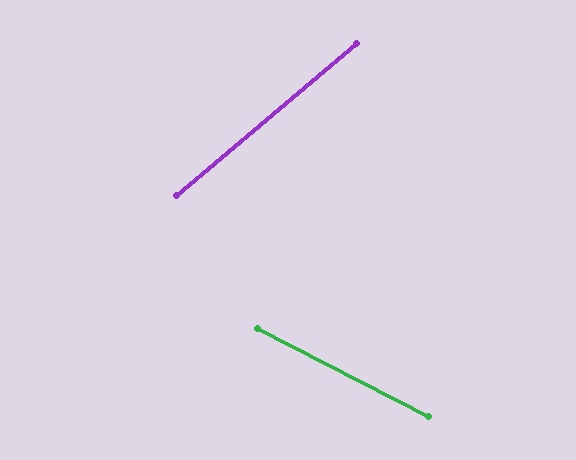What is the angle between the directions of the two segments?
Approximately 68 degrees.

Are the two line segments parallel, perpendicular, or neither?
Neither parallel nor perpendicular — they differ by about 68°.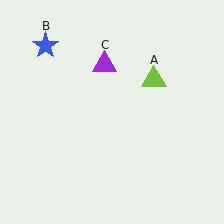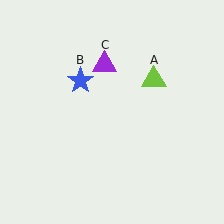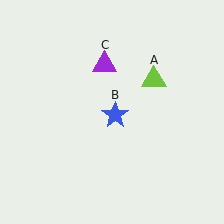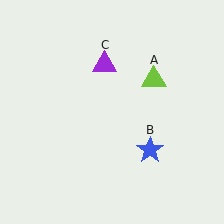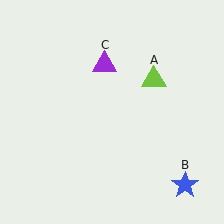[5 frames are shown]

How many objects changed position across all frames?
1 object changed position: blue star (object B).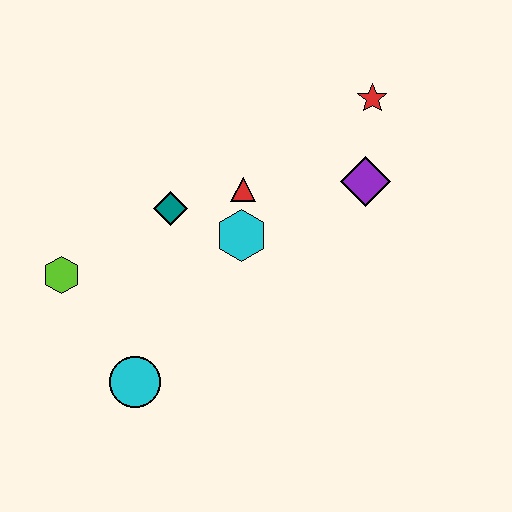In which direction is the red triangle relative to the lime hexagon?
The red triangle is to the right of the lime hexagon.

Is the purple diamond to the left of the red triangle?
No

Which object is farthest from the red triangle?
The cyan circle is farthest from the red triangle.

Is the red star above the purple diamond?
Yes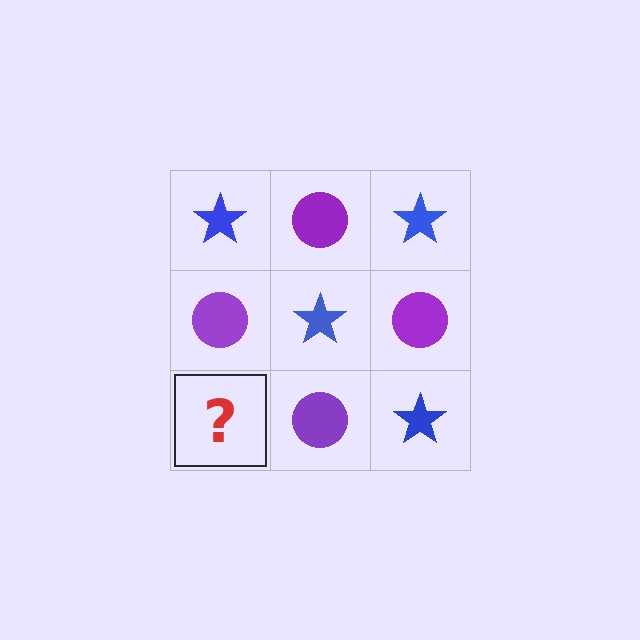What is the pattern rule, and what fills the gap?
The rule is that it alternates blue star and purple circle in a checkerboard pattern. The gap should be filled with a blue star.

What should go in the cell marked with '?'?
The missing cell should contain a blue star.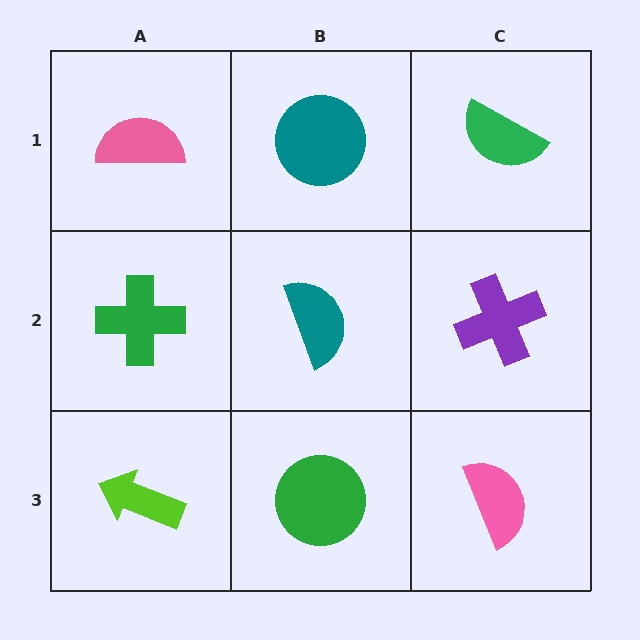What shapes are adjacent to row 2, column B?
A teal circle (row 1, column B), a green circle (row 3, column B), a green cross (row 2, column A), a purple cross (row 2, column C).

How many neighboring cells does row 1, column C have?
2.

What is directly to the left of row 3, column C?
A green circle.